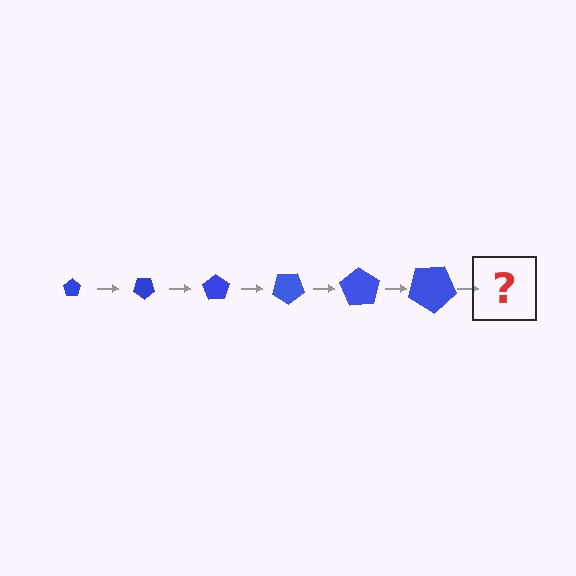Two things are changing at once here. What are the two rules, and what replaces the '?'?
The two rules are that the pentagon grows larger each step and it rotates 35 degrees each step. The '?' should be a pentagon, larger than the previous one and rotated 210 degrees from the start.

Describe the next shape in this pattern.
It should be a pentagon, larger than the previous one and rotated 210 degrees from the start.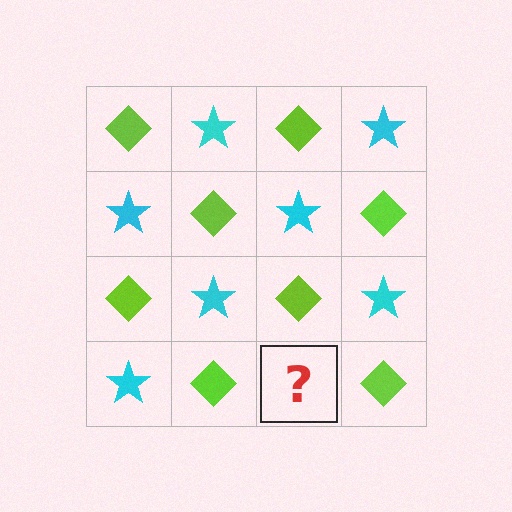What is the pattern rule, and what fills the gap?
The rule is that it alternates lime diamond and cyan star in a checkerboard pattern. The gap should be filled with a cyan star.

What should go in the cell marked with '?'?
The missing cell should contain a cyan star.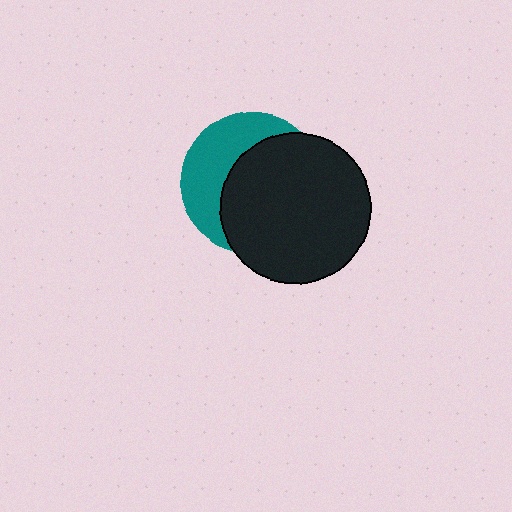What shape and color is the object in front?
The object in front is a black circle.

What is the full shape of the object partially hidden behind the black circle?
The partially hidden object is a teal circle.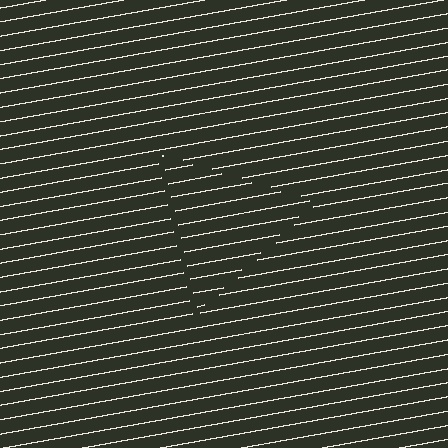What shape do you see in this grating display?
An illusory triangle. The interior of the shape contains the same grating, shifted by half a period — the contour is defined by the phase discontinuity where line-ends from the inner and outer gratings abut.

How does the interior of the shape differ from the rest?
The interior of the shape contains the same grating, shifted by half a period — the contour is defined by the phase discontinuity where line-ends from the inner and outer gratings abut.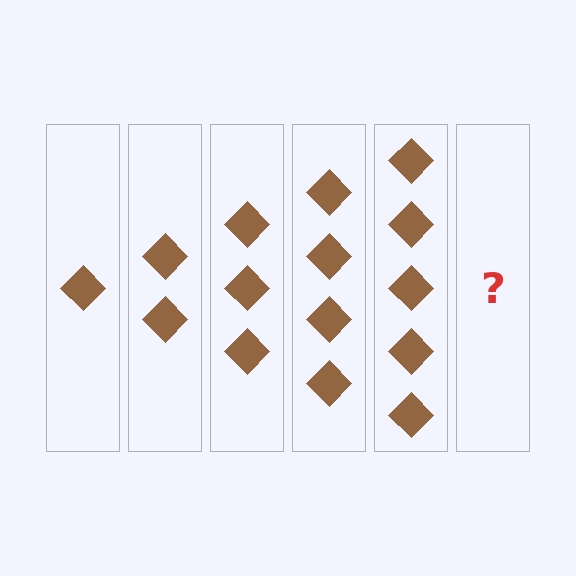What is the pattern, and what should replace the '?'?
The pattern is that each step adds one more diamond. The '?' should be 6 diamonds.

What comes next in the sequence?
The next element should be 6 diamonds.